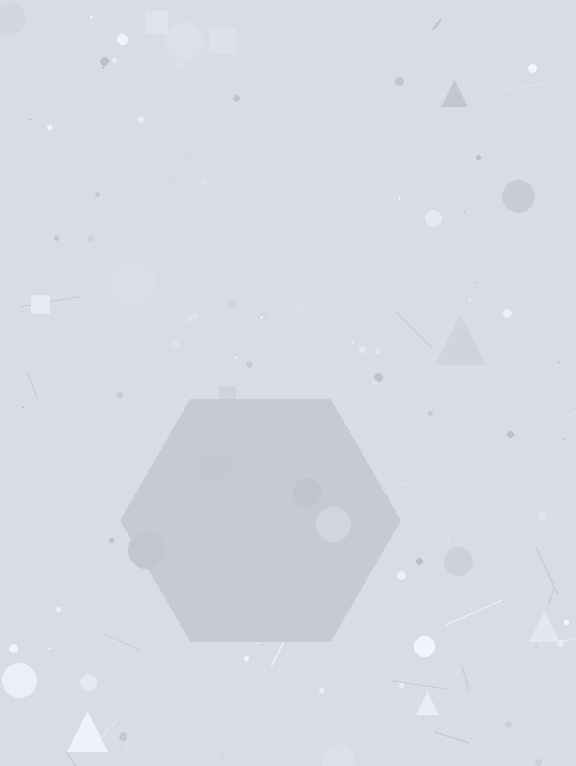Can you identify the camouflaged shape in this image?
The camouflaged shape is a hexagon.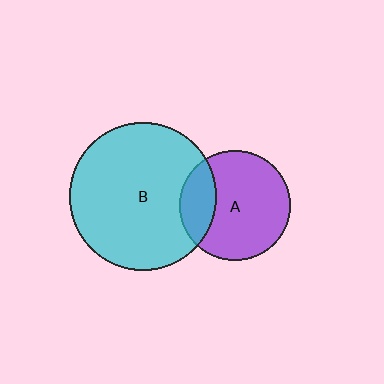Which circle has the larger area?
Circle B (cyan).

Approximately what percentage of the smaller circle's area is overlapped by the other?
Approximately 25%.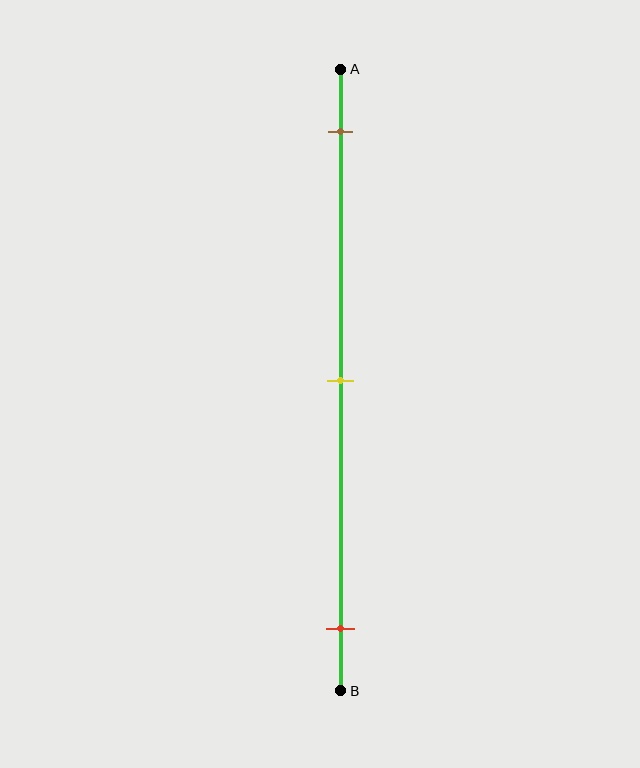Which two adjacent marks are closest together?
The brown and yellow marks are the closest adjacent pair.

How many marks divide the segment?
There are 3 marks dividing the segment.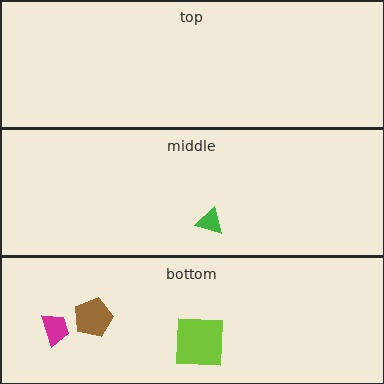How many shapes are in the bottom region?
3.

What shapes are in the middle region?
The green triangle.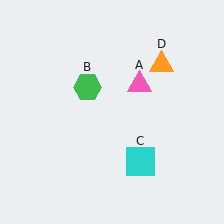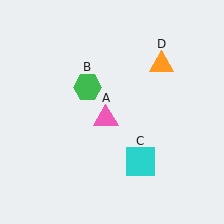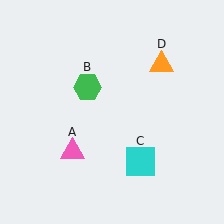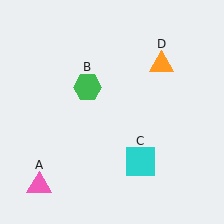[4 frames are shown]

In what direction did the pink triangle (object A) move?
The pink triangle (object A) moved down and to the left.